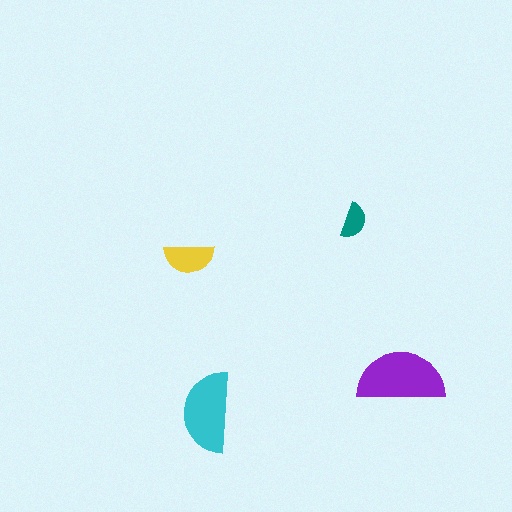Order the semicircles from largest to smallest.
the purple one, the cyan one, the yellow one, the teal one.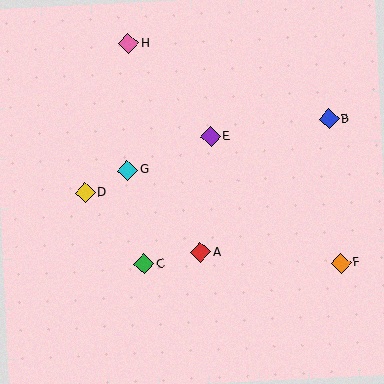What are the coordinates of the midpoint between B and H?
The midpoint between B and H is at (229, 81).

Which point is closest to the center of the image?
Point E at (210, 137) is closest to the center.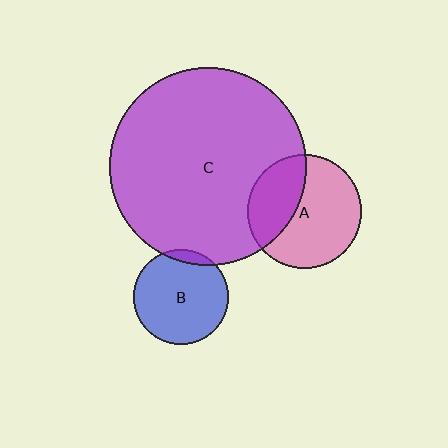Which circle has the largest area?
Circle C (purple).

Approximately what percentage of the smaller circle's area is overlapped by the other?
Approximately 5%.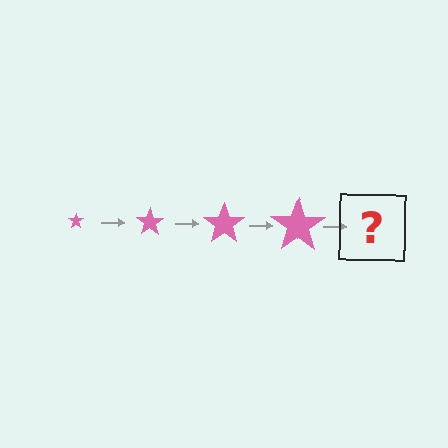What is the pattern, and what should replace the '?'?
The pattern is that the star gets progressively larger each step. The '?' should be a pink star, larger than the previous one.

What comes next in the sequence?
The next element should be a pink star, larger than the previous one.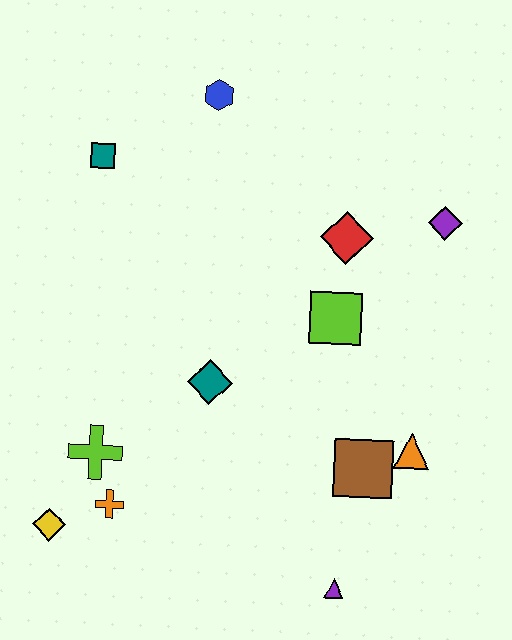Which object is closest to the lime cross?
The orange cross is closest to the lime cross.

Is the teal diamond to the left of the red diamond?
Yes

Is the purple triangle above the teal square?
No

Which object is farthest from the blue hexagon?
The purple triangle is farthest from the blue hexagon.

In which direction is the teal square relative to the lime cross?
The teal square is above the lime cross.